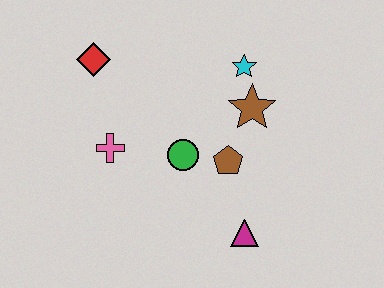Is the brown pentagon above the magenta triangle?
Yes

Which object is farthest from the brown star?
The red diamond is farthest from the brown star.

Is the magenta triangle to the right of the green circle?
Yes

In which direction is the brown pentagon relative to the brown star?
The brown pentagon is below the brown star.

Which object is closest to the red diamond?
The pink cross is closest to the red diamond.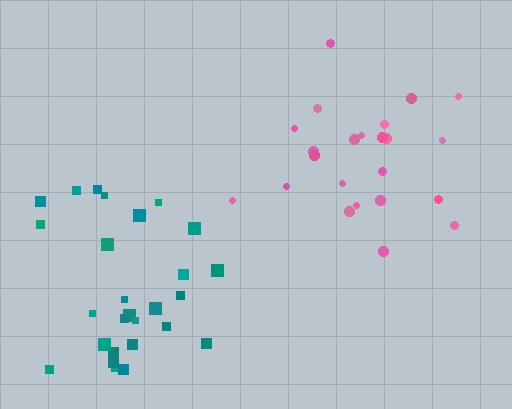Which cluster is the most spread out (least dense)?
Pink.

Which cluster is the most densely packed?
Teal.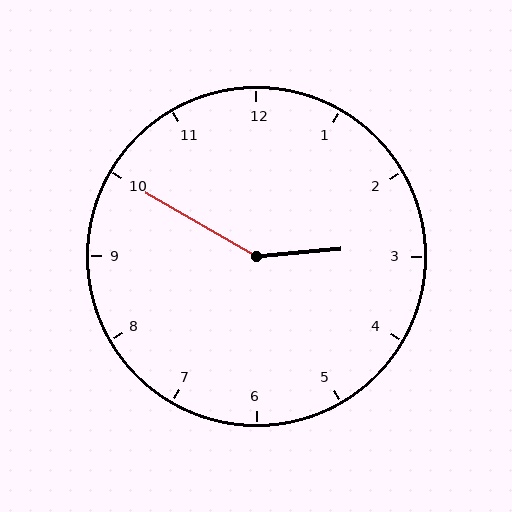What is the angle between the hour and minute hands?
Approximately 145 degrees.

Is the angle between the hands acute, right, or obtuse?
It is obtuse.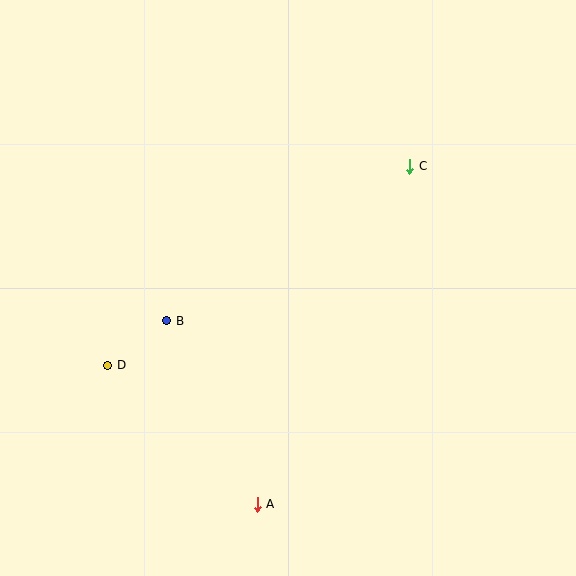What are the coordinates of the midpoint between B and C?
The midpoint between B and C is at (288, 243).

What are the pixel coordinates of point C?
Point C is at (410, 166).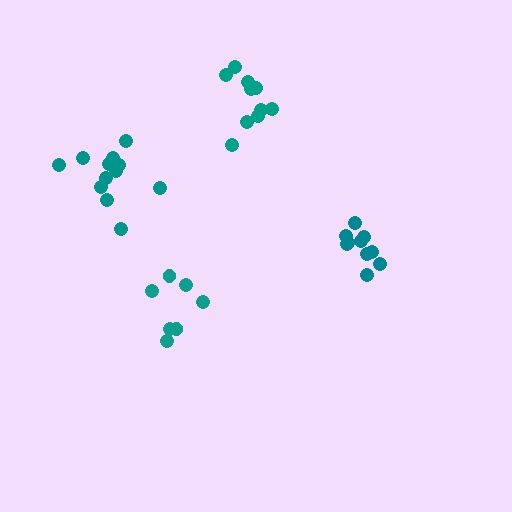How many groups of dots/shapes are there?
There are 4 groups.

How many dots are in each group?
Group 1: 10 dots, Group 2: 7 dots, Group 3: 12 dots, Group 4: 10 dots (39 total).